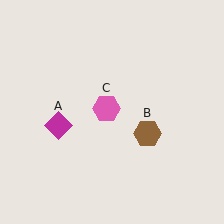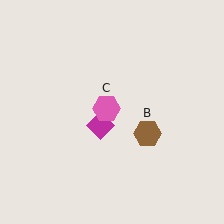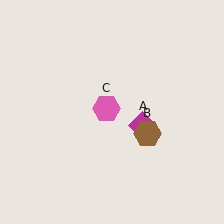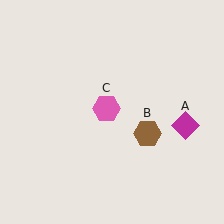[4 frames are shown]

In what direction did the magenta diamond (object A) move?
The magenta diamond (object A) moved right.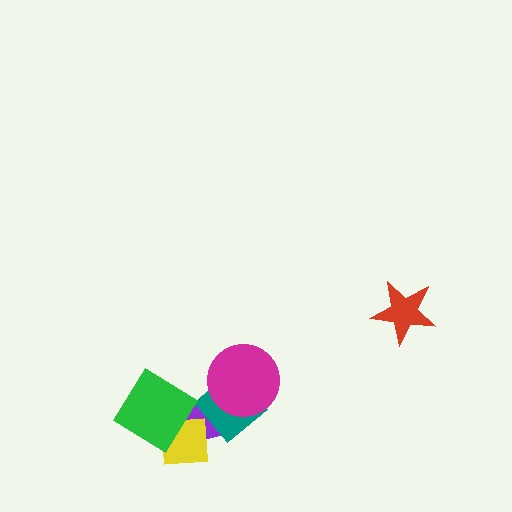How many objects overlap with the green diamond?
2 objects overlap with the green diamond.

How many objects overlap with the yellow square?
3 objects overlap with the yellow square.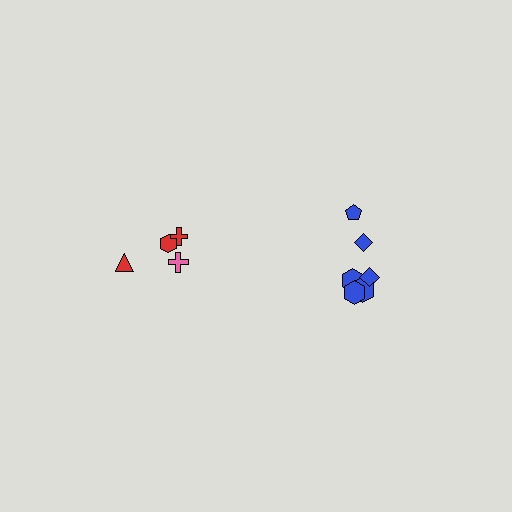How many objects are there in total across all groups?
There are 10 objects.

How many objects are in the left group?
There are 4 objects.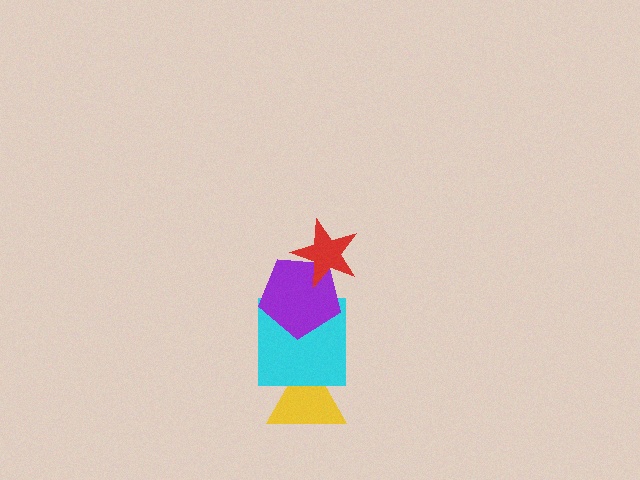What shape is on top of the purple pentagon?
The red star is on top of the purple pentagon.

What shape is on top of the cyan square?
The purple pentagon is on top of the cyan square.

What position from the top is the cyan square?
The cyan square is 3rd from the top.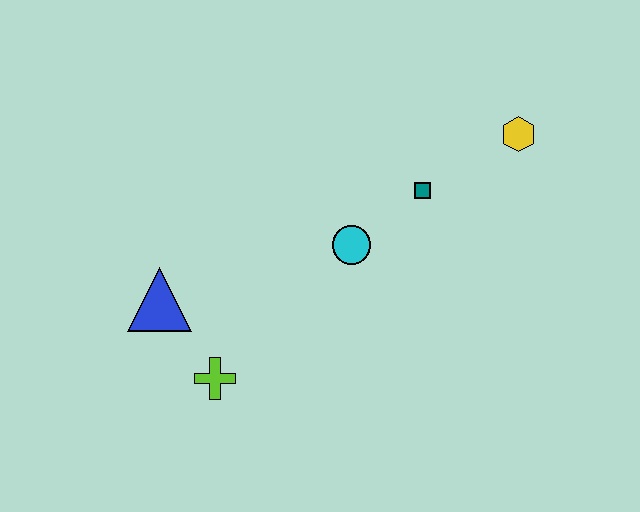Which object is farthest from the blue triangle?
The yellow hexagon is farthest from the blue triangle.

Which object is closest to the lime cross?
The blue triangle is closest to the lime cross.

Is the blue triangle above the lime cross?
Yes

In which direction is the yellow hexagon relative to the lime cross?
The yellow hexagon is to the right of the lime cross.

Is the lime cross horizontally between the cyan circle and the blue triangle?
Yes